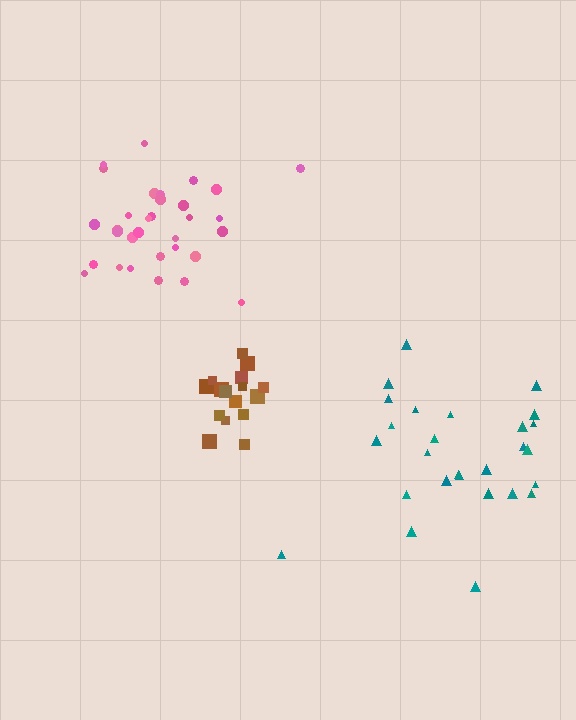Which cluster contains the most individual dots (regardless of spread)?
Pink (35).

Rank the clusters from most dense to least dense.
pink, brown, teal.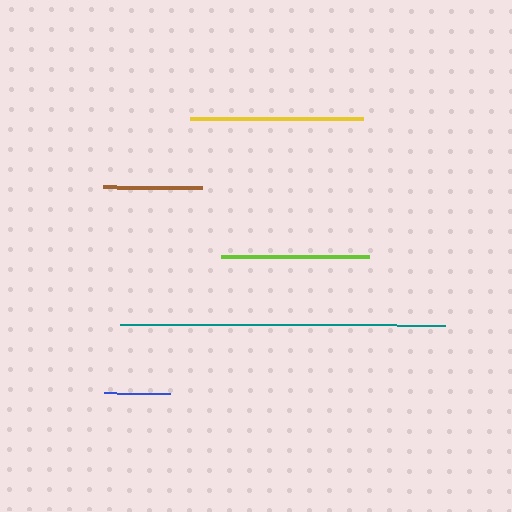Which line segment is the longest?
The teal line is the longest at approximately 325 pixels.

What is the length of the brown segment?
The brown segment is approximately 99 pixels long.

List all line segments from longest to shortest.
From longest to shortest: teal, yellow, lime, brown, blue.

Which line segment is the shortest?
The blue line is the shortest at approximately 65 pixels.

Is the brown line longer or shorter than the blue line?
The brown line is longer than the blue line.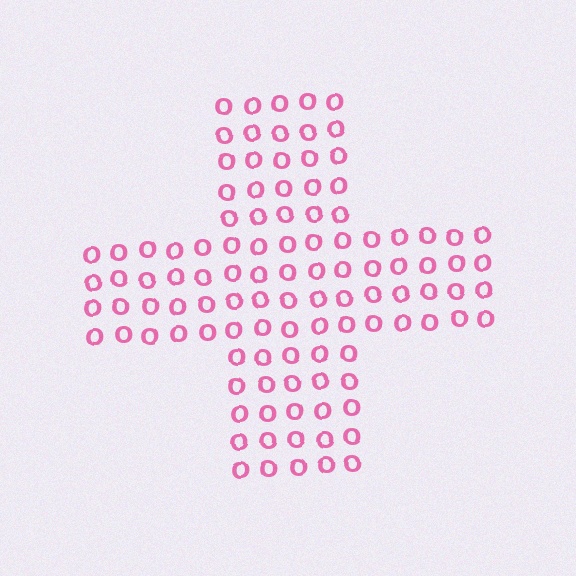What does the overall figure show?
The overall figure shows a cross.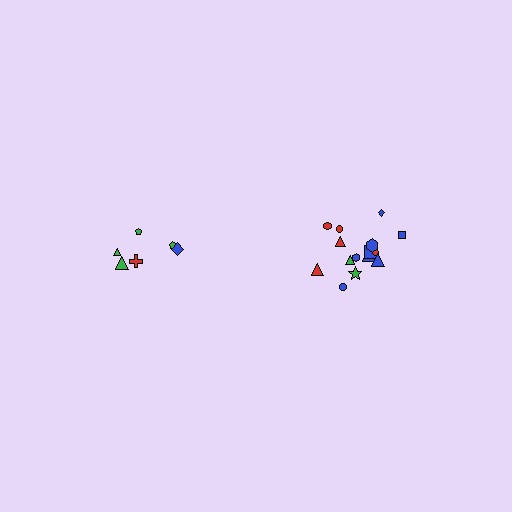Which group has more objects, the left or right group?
The right group.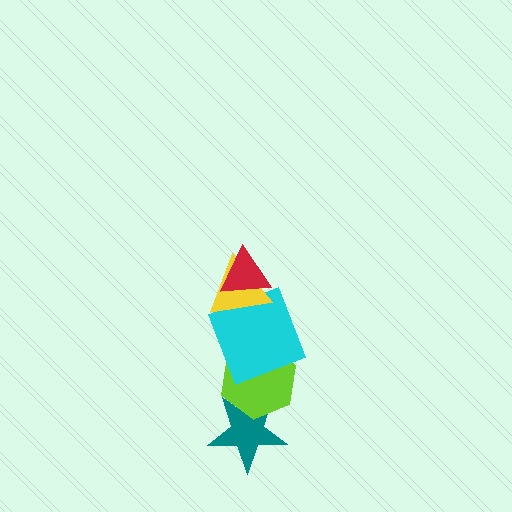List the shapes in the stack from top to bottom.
From top to bottom: the red triangle, the yellow triangle, the cyan square, the lime hexagon, the teal star.